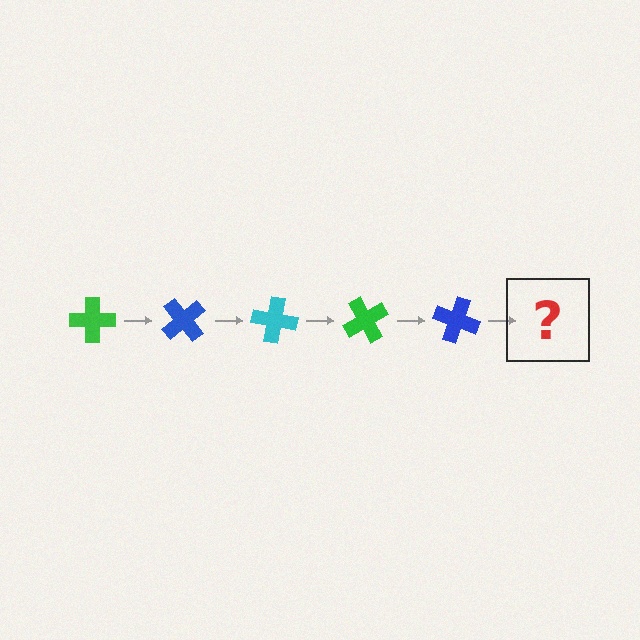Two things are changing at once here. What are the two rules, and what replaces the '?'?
The two rules are that it rotates 50 degrees each step and the color cycles through green, blue, and cyan. The '?' should be a cyan cross, rotated 250 degrees from the start.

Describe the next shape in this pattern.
It should be a cyan cross, rotated 250 degrees from the start.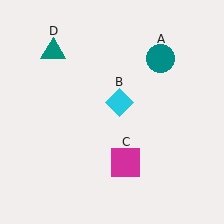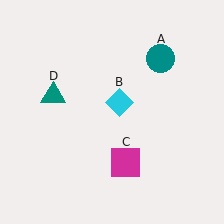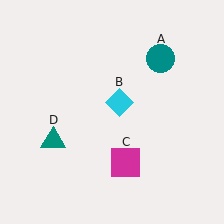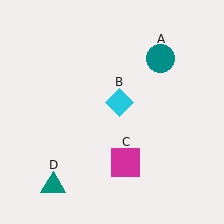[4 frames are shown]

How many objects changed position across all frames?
1 object changed position: teal triangle (object D).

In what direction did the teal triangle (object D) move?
The teal triangle (object D) moved down.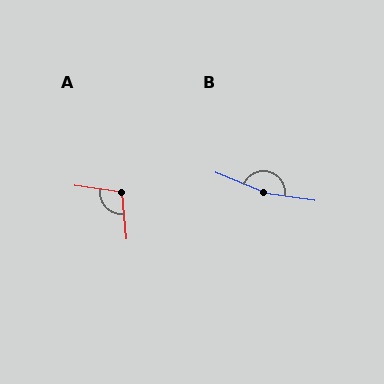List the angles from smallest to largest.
A (104°), B (166°).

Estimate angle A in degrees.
Approximately 104 degrees.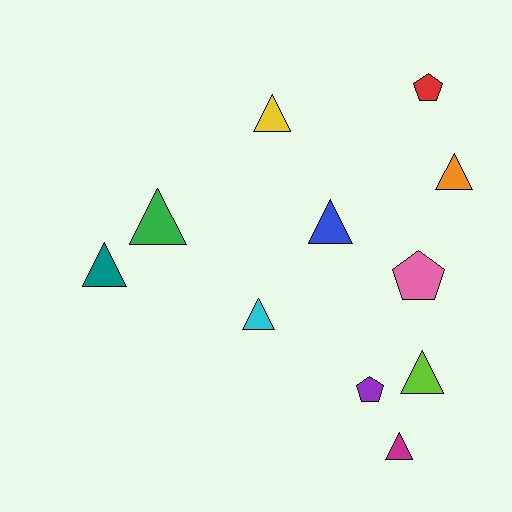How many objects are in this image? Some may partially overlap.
There are 11 objects.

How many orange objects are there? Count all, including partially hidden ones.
There is 1 orange object.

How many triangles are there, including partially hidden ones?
There are 8 triangles.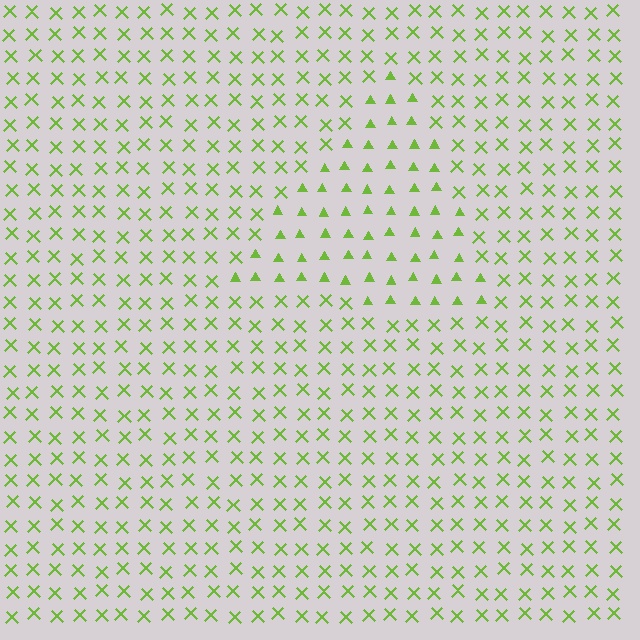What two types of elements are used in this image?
The image uses triangles inside the triangle region and X marks outside it.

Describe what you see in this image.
The image is filled with small lime elements arranged in a uniform grid. A triangle-shaped region contains triangles, while the surrounding area contains X marks. The boundary is defined purely by the change in element shape.